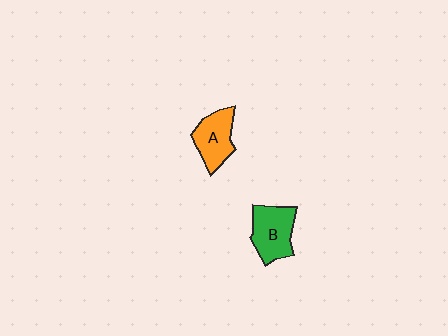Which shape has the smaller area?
Shape A (orange).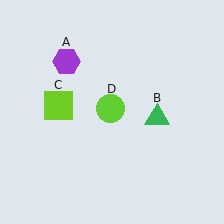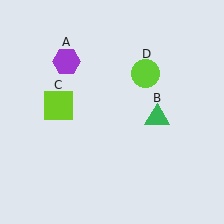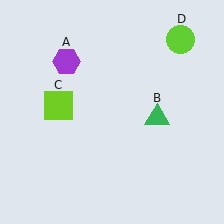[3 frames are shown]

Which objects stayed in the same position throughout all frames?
Purple hexagon (object A) and green triangle (object B) and lime square (object C) remained stationary.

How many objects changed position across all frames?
1 object changed position: lime circle (object D).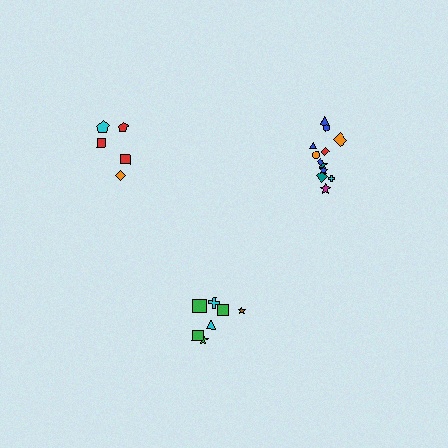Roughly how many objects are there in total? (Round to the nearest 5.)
Roughly 25 objects in total.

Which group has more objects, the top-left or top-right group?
The top-right group.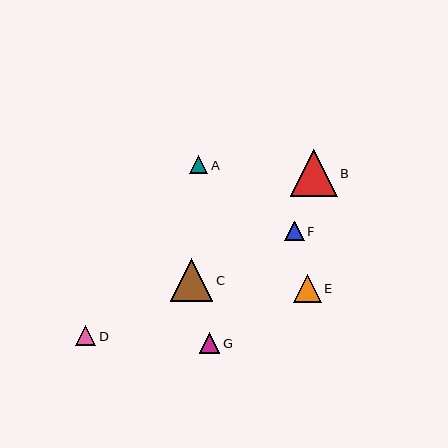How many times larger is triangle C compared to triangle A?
Triangle C is approximately 2.4 times the size of triangle A.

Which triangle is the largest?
Triangle B is the largest with a size of approximately 47 pixels.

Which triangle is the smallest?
Triangle A is the smallest with a size of approximately 18 pixels.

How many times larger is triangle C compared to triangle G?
Triangle C is approximately 2.1 times the size of triangle G.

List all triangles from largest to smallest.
From largest to smallest: B, C, E, G, D, F, A.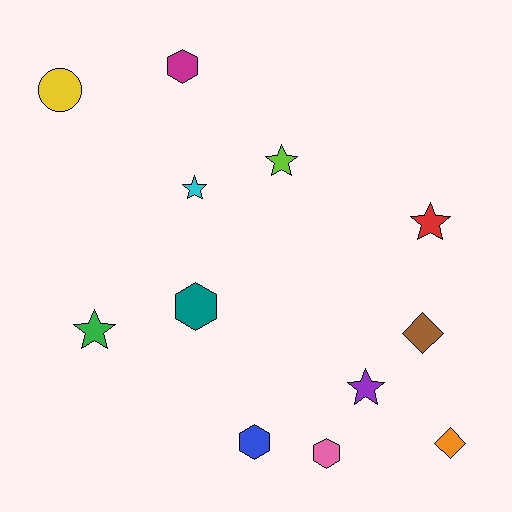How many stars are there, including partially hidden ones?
There are 5 stars.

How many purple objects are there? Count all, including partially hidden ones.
There is 1 purple object.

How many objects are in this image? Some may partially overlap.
There are 12 objects.